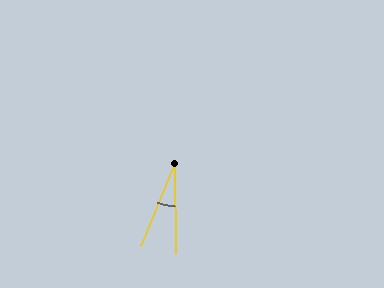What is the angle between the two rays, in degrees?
Approximately 23 degrees.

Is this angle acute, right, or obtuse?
It is acute.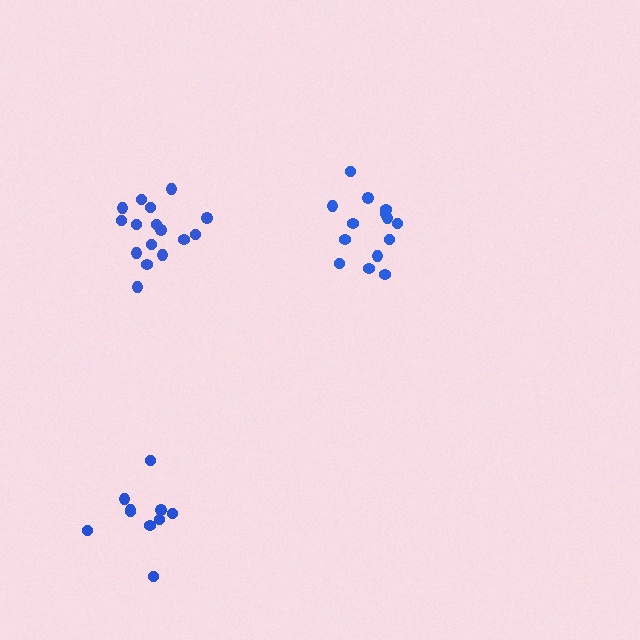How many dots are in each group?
Group 1: 10 dots, Group 2: 14 dots, Group 3: 16 dots (40 total).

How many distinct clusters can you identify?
There are 3 distinct clusters.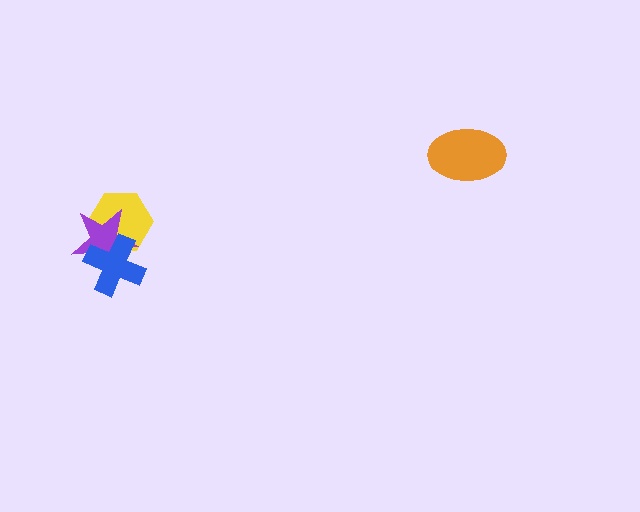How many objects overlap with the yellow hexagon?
2 objects overlap with the yellow hexagon.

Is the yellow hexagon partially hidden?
Yes, it is partially covered by another shape.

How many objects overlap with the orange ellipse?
0 objects overlap with the orange ellipse.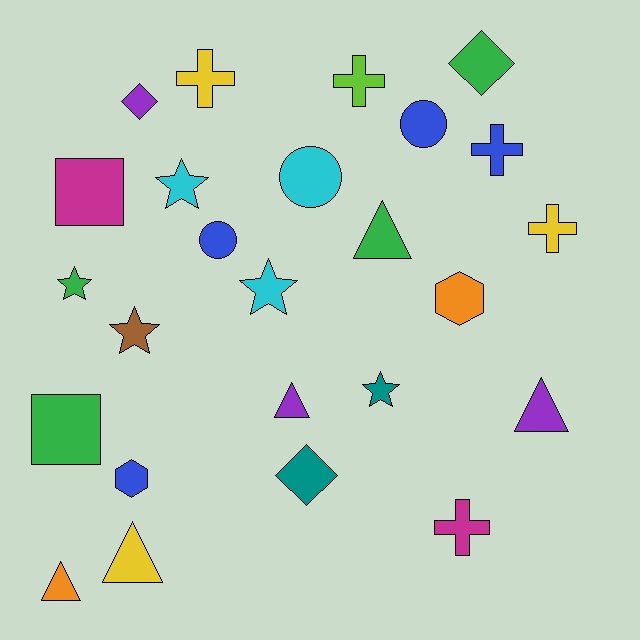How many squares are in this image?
There are 2 squares.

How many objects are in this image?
There are 25 objects.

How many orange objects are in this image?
There are 2 orange objects.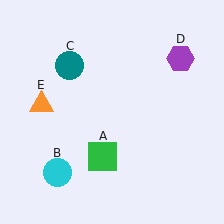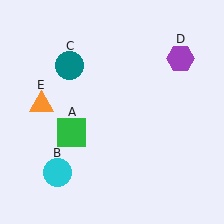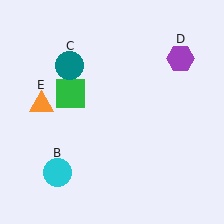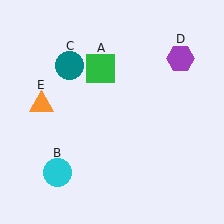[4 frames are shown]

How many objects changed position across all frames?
1 object changed position: green square (object A).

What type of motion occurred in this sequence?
The green square (object A) rotated clockwise around the center of the scene.